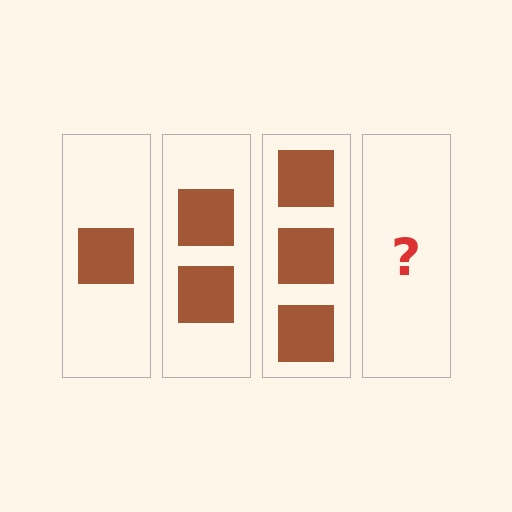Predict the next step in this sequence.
The next step is 4 squares.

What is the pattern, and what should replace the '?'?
The pattern is that each step adds one more square. The '?' should be 4 squares.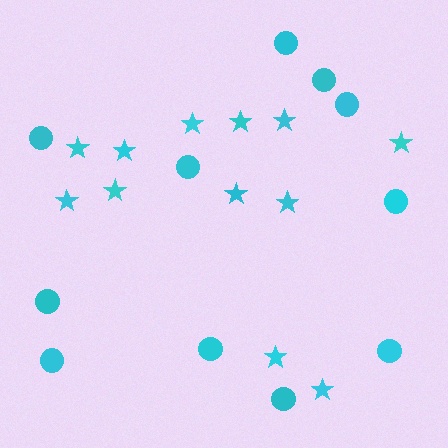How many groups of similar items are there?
There are 2 groups: one group of stars (12) and one group of circles (11).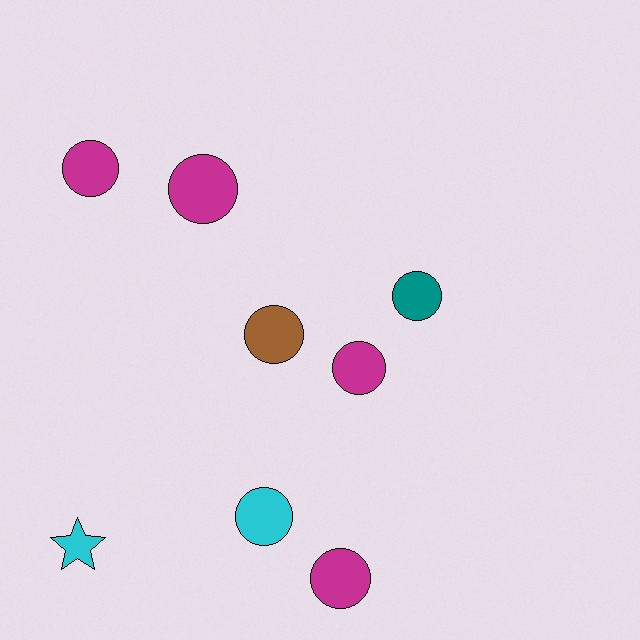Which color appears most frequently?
Magenta, with 4 objects.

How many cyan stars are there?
There is 1 cyan star.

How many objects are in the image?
There are 8 objects.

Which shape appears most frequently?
Circle, with 7 objects.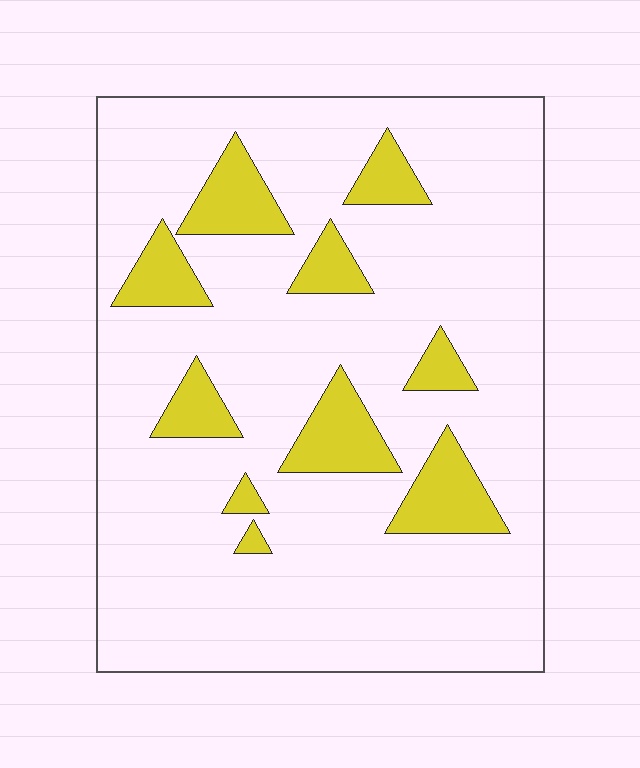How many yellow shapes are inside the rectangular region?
10.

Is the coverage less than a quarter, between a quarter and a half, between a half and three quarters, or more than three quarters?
Less than a quarter.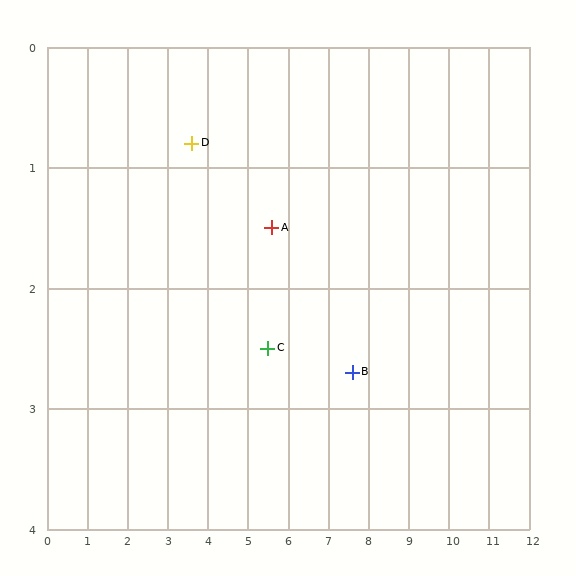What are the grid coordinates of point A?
Point A is at approximately (5.6, 1.5).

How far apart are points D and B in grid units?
Points D and B are about 4.4 grid units apart.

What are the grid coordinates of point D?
Point D is at approximately (3.6, 0.8).